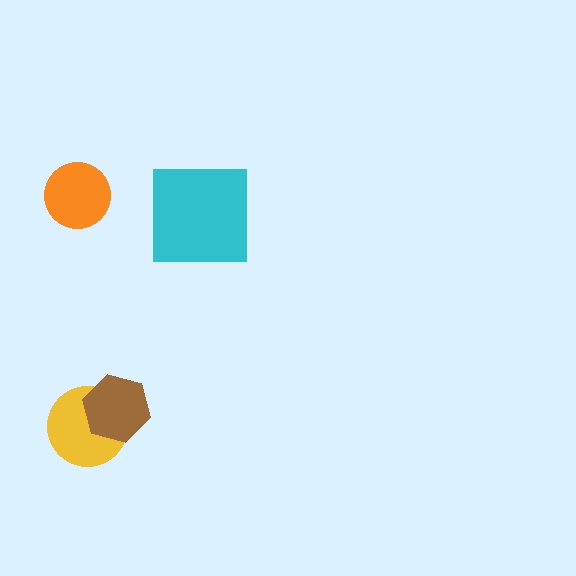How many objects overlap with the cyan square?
0 objects overlap with the cyan square.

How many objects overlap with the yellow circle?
1 object overlaps with the yellow circle.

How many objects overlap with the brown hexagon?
1 object overlaps with the brown hexagon.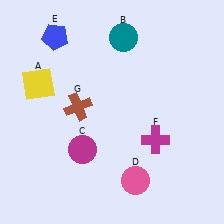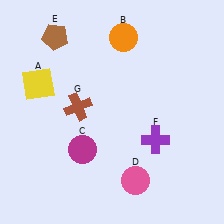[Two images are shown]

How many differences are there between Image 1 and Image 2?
There are 3 differences between the two images.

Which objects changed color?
B changed from teal to orange. E changed from blue to brown. F changed from magenta to purple.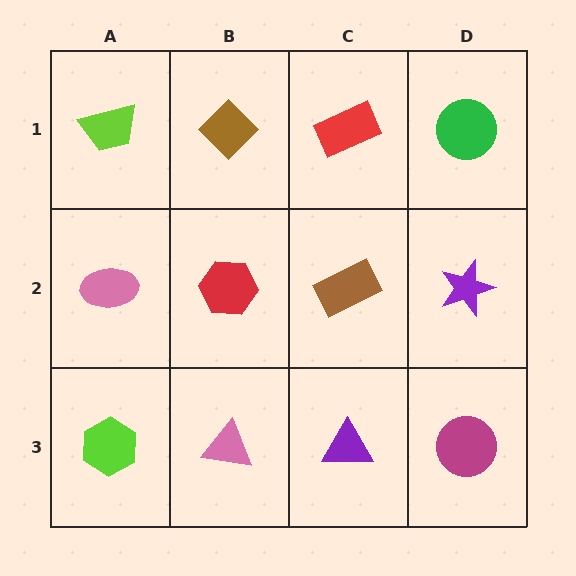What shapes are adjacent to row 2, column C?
A red rectangle (row 1, column C), a purple triangle (row 3, column C), a red hexagon (row 2, column B), a purple star (row 2, column D).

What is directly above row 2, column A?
A lime trapezoid.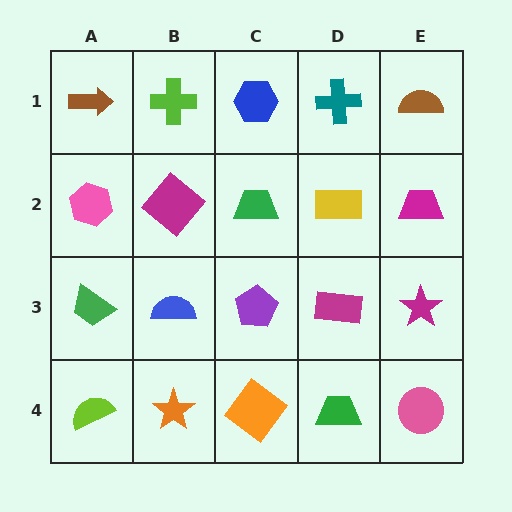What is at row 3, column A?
A green trapezoid.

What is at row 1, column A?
A brown arrow.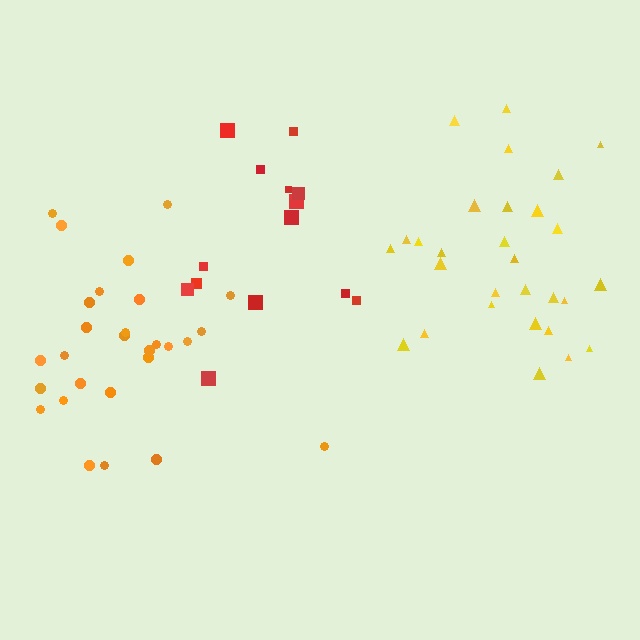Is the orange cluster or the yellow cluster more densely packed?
Yellow.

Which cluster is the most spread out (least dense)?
Red.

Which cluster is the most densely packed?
Yellow.